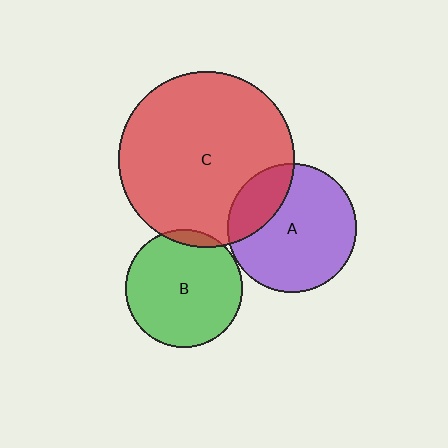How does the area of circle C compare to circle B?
Approximately 2.2 times.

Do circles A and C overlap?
Yes.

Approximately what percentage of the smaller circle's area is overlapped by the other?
Approximately 25%.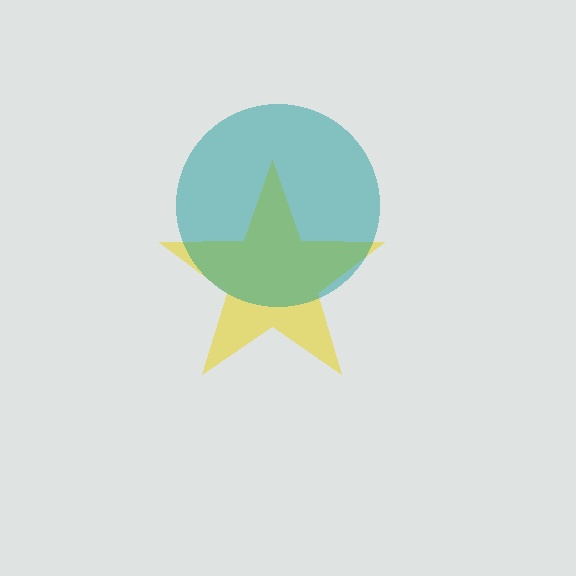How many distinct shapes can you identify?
There are 2 distinct shapes: a yellow star, a teal circle.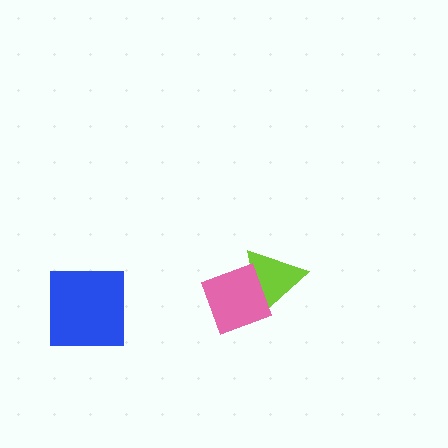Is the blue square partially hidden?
No, no other shape covers it.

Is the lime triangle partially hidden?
Yes, it is partially covered by another shape.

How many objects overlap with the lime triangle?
1 object overlaps with the lime triangle.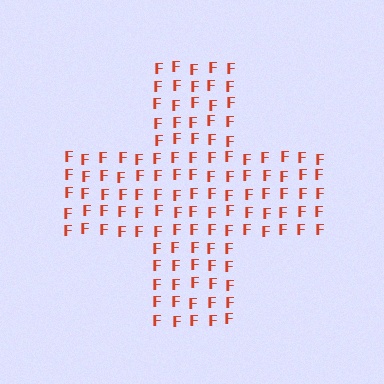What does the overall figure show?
The overall figure shows a cross.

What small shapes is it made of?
It is made of small letter F's.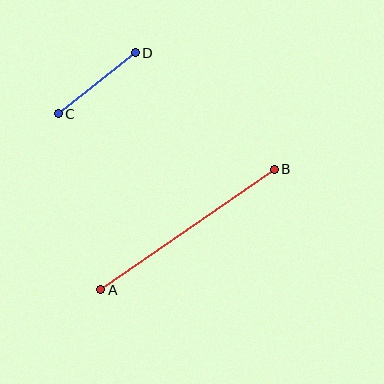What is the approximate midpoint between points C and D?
The midpoint is at approximately (97, 83) pixels.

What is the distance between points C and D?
The distance is approximately 98 pixels.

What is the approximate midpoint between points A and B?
The midpoint is at approximately (188, 230) pixels.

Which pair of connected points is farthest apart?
Points A and B are farthest apart.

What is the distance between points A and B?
The distance is approximately 211 pixels.